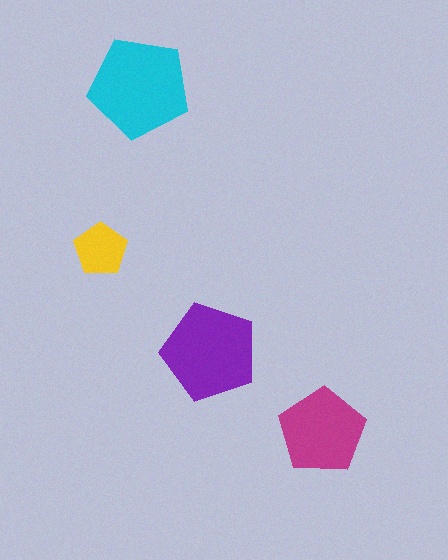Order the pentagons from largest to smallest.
the cyan one, the purple one, the magenta one, the yellow one.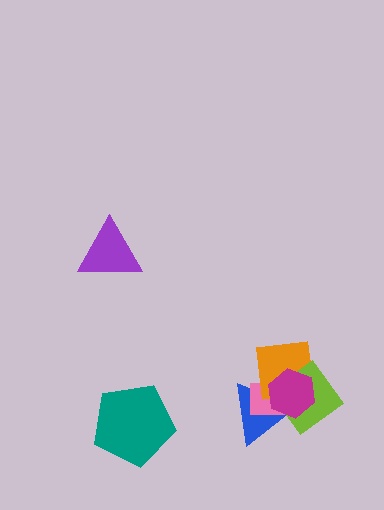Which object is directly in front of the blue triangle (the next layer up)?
The pink rectangle is directly in front of the blue triangle.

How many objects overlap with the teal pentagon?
0 objects overlap with the teal pentagon.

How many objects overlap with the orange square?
4 objects overlap with the orange square.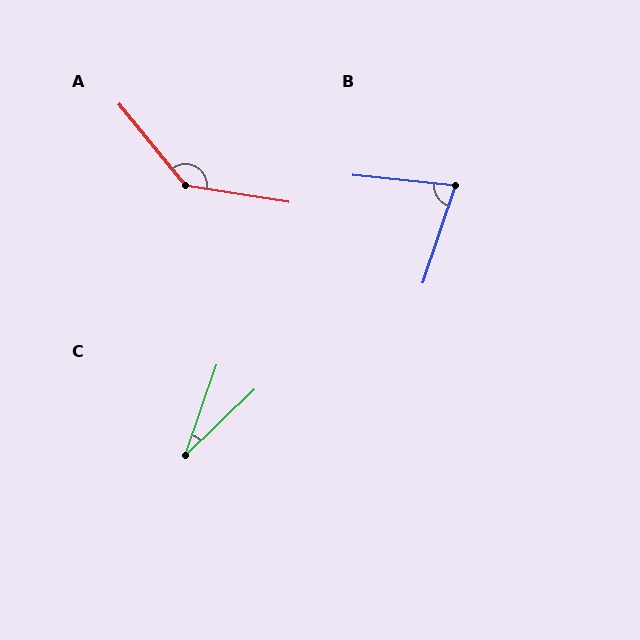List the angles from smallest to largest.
C (27°), B (78°), A (139°).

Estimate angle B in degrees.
Approximately 78 degrees.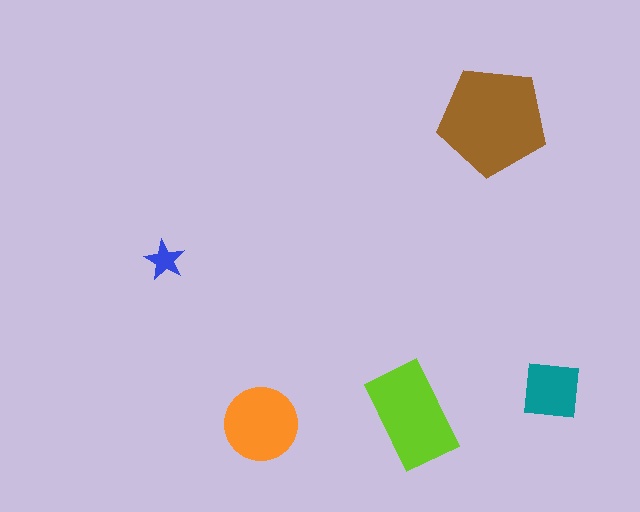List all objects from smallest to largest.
The blue star, the teal square, the orange circle, the lime rectangle, the brown pentagon.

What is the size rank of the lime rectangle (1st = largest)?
2nd.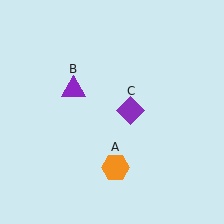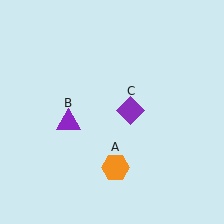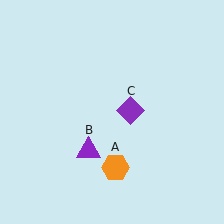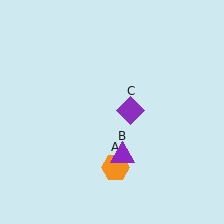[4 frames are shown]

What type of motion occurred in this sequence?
The purple triangle (object B) rotated counterclockwise around the center of the scene.